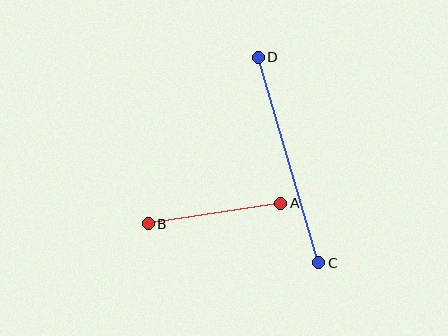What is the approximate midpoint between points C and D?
The midpoint is at approximately (289, 160) pixels.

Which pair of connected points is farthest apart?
Points C and D are farthest apart.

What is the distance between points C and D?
The distance is approximately 214 pixels.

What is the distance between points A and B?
The distance is approximately 134 pixels.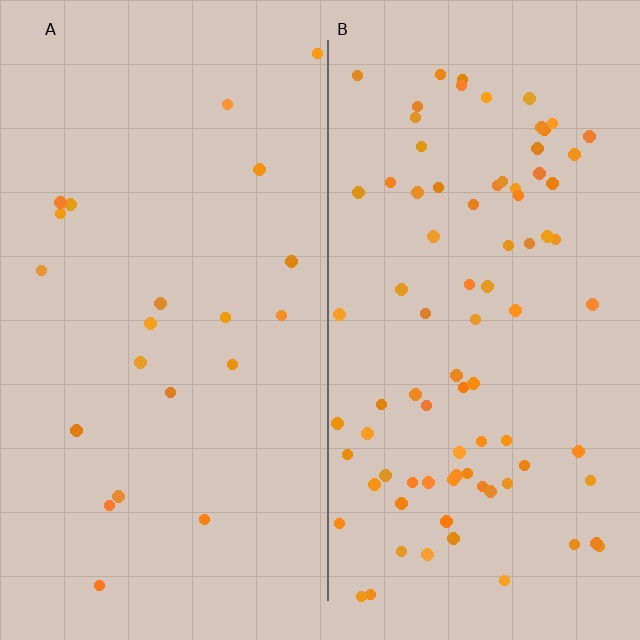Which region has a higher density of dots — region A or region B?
B (the right).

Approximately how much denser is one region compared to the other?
Approximately 4.0× — region B over region A.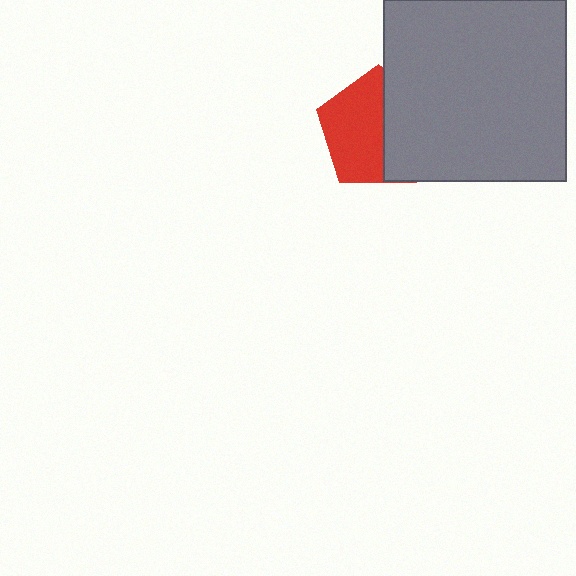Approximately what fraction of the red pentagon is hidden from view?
Roughly 43% of the red pentagon is hidden behind the gray square.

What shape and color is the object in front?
The object in front is a gray square.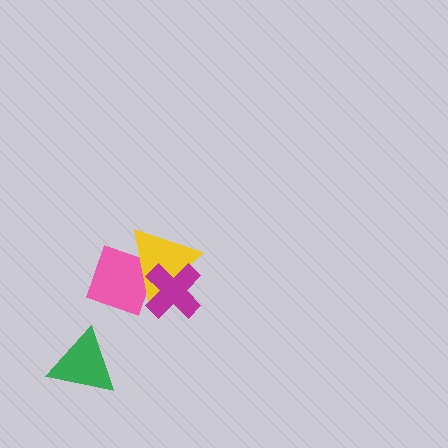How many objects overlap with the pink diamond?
2 objects overlap with the pink diamond.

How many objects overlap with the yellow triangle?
2 objects overlap with the yellow triangle.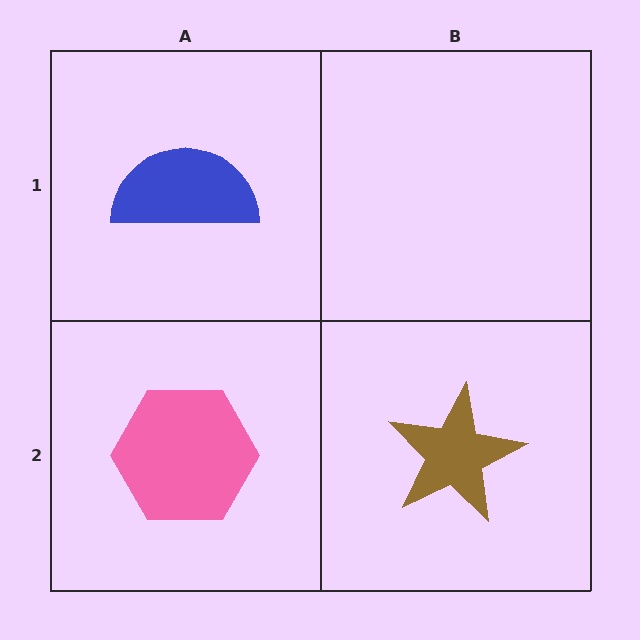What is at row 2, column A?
A pink hexagon.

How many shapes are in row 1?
1 shape.